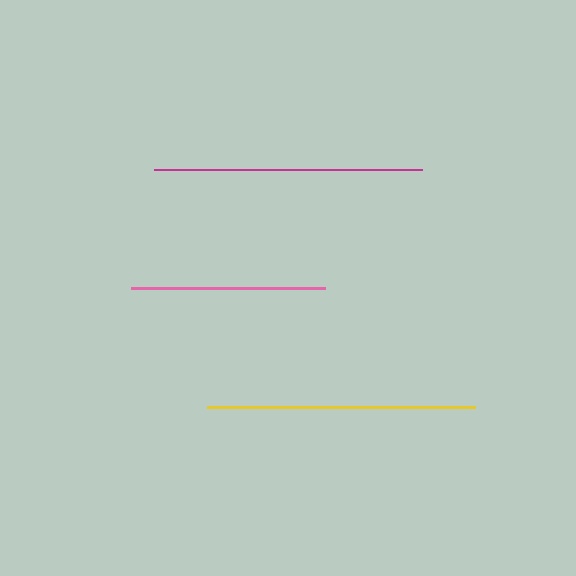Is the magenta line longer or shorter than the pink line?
The magenta line is longer than the pink line.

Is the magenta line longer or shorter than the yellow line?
The yellow line is longer than the magenta line.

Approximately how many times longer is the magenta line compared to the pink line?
The magenta line is approximately 1.4 times the length of the pink line.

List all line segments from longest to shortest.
From longest to shortest: yellow, magenta, pink.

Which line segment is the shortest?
The pink line is the shortest at approximately 195 pixels.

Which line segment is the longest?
The yellow line is the longest at approximately 268 pixels.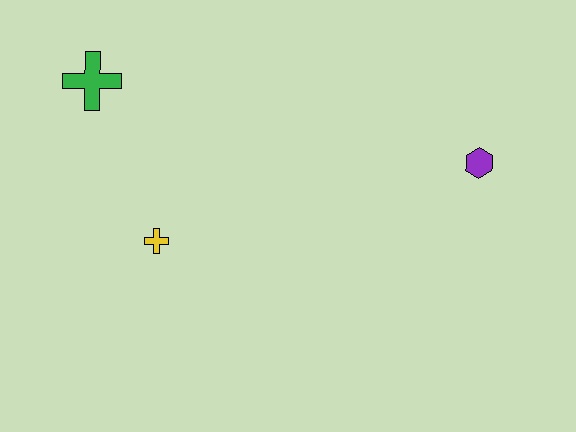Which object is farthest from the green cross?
The purple hexagon is farthest from the green cross.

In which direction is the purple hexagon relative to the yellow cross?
The purple hexagon is to the right of the yellow cross.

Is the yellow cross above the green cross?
No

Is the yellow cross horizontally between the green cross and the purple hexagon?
Yes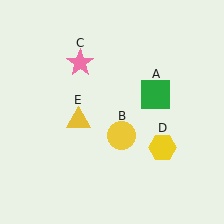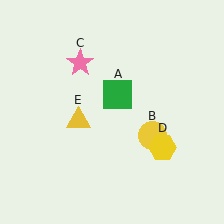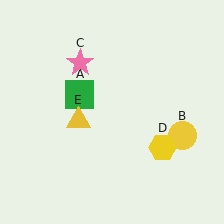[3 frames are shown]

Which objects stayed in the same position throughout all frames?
Pink star (object C) and yellow hexagon (object D) and yellow triangle (object E) remained stationary.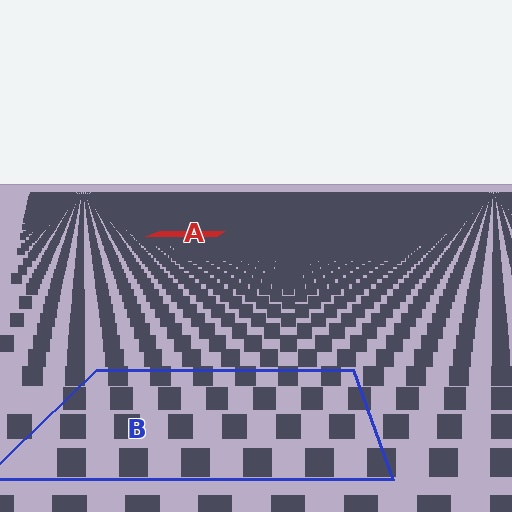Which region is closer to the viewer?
Region B is closer. The texture elements there are larger and more spread out.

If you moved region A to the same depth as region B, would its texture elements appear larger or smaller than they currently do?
They would appear larger. At a closer depth, the same texture elements are projected at a bigger on-screen size.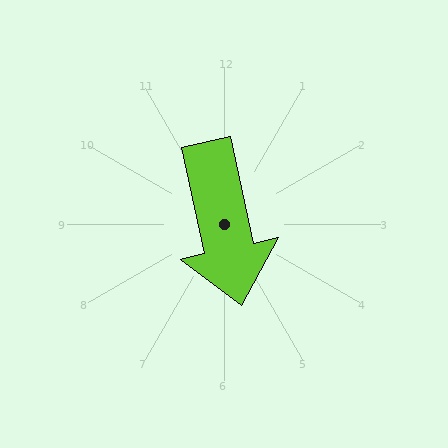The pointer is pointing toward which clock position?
Roughly 6 o'clock.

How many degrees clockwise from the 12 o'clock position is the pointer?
Approximately 168 degrees.